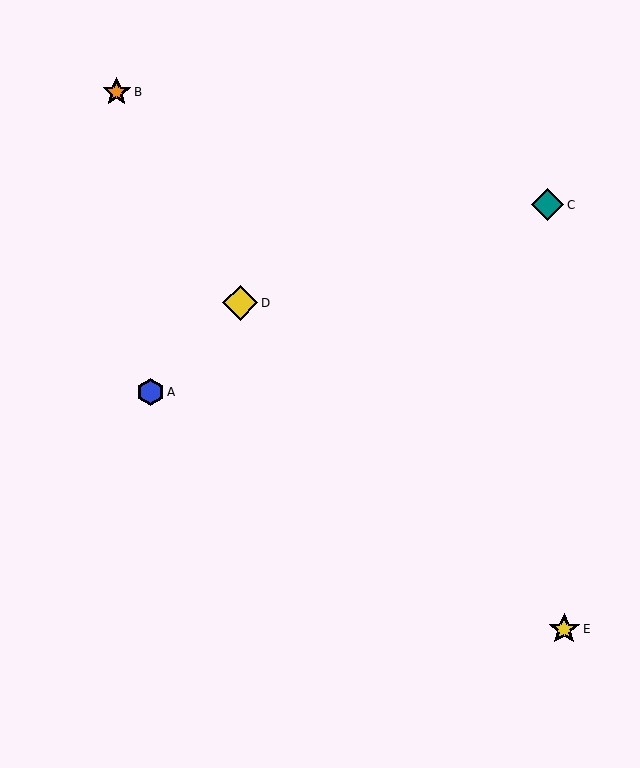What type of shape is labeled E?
Shape E is a yellow star.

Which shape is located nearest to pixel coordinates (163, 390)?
The blue hexagon (labeled A) at (150, 392) is nearest to that location.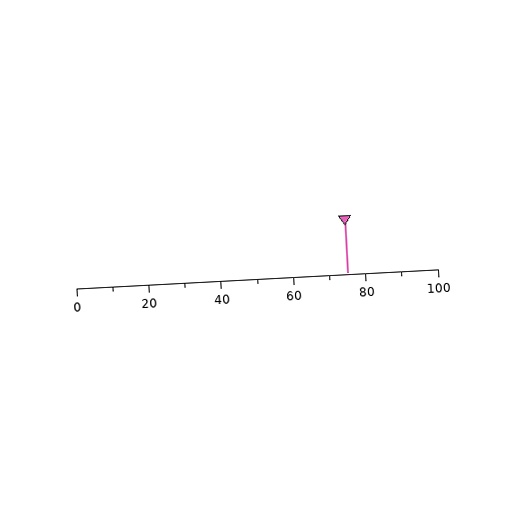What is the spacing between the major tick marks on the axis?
The major ticks are spaced 20 apart.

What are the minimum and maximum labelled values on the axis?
The axis runs from 0 to 100.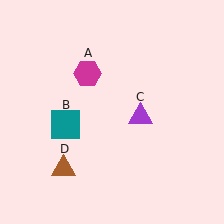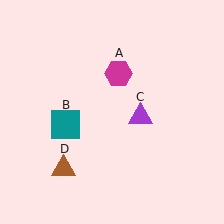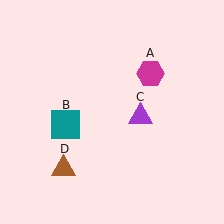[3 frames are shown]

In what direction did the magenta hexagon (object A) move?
The magenta hexagon (object A) moved right.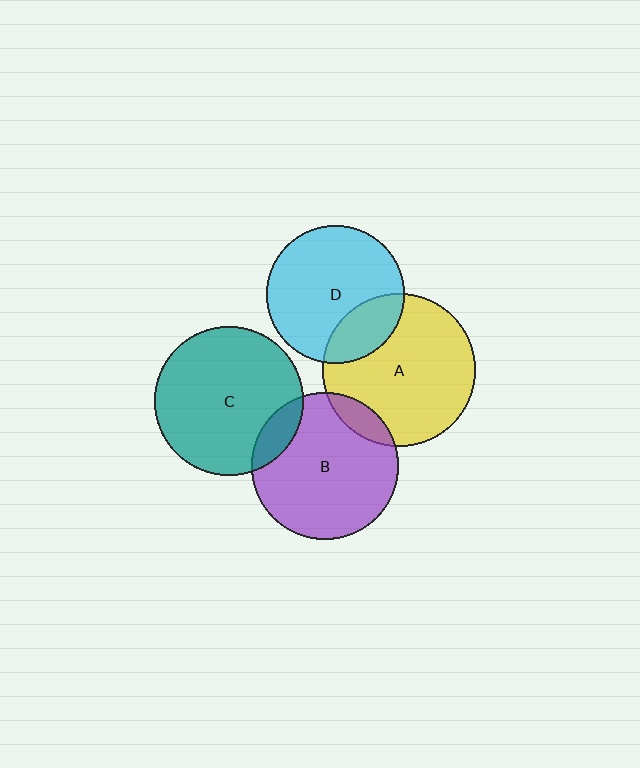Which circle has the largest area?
Circle A (yellow).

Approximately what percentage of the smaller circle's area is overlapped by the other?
Approximately 10%.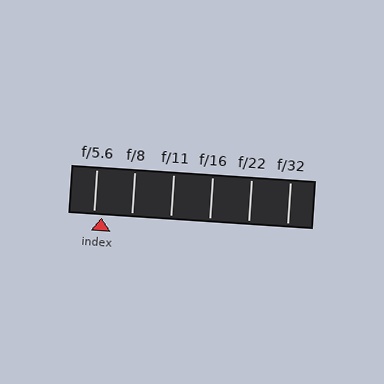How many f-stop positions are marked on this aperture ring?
There are 6 f-stop positions marked.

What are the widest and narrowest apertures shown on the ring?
The widest aperture shown is f/5.6 and the narrowest is f/32.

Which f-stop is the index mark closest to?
The index mark is closest to f/5.6.